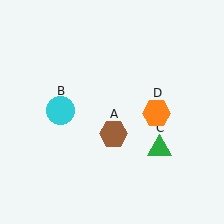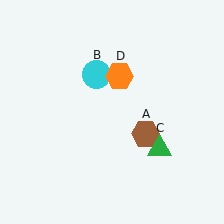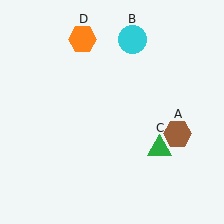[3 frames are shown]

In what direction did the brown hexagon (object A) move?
The brown hexagon (object A) moved right.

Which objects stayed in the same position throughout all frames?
Green triangle (object C) remained stationary.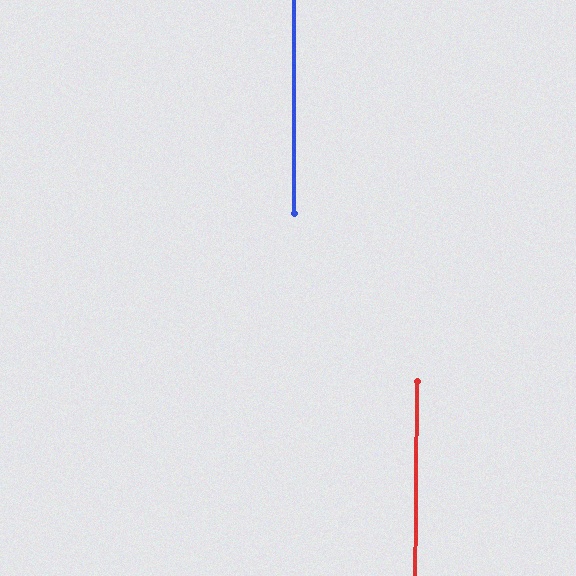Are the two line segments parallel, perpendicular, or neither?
Parallel — their directions differ by only 0.4°.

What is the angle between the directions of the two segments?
Approximately 0 degrees.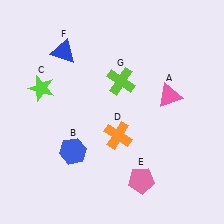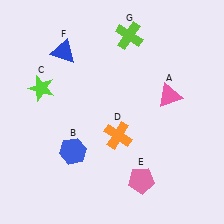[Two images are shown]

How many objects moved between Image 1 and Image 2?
1 object moved between the two images.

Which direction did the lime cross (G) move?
The lime cross (G) moved up.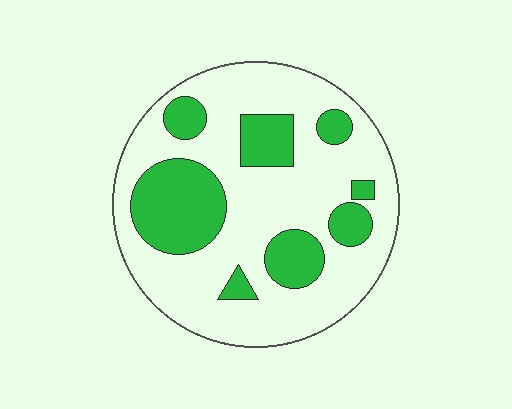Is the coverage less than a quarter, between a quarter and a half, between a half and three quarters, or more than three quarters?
Between a quarter and a half.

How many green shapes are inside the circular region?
8.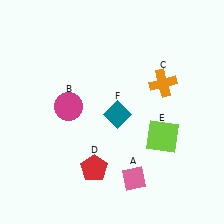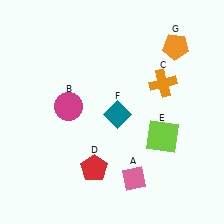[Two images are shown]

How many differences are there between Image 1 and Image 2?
There is 1 difference between the two images.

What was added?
An orange pentagon (G) was added in Image 2.